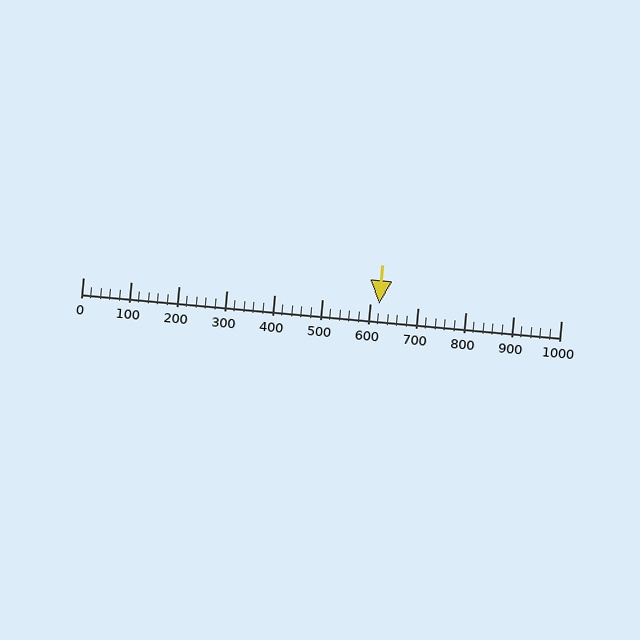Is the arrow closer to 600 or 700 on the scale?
The arrow is closer to 600.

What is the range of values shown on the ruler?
The ruler shows values from 0 to 1000.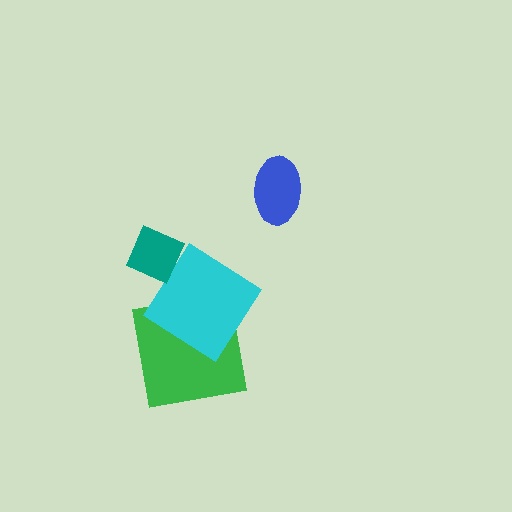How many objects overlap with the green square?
1 object overlaps with the green square.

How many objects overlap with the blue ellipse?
0 objects overlap with the blue ellipse.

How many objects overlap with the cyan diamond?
1 object overlaps with the cyan diamond.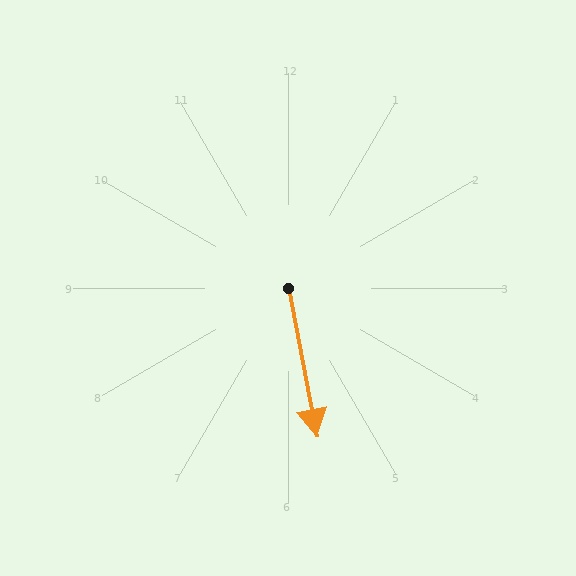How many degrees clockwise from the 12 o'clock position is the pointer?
Approximately 169 degrees.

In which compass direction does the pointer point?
South.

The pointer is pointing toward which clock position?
Roughly 6 o'clock.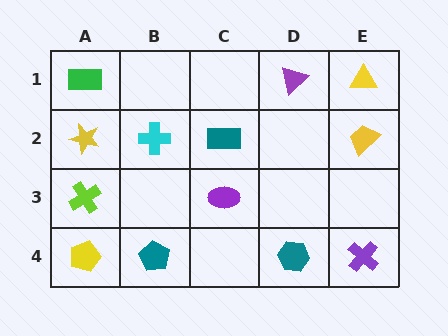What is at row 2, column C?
A teal rectangle.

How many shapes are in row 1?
3 shapes.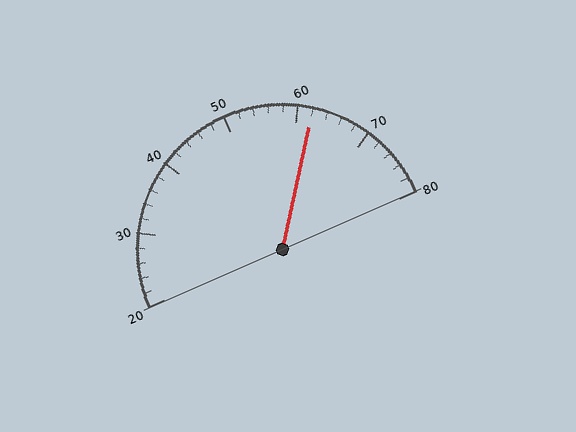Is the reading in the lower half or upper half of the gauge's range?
The reading is in the upper half of the range (20 to 80).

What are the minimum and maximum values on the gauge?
The gauge ranges from 20 to 80.